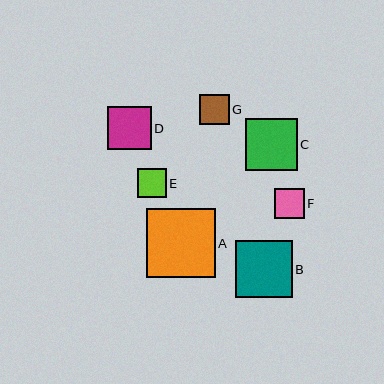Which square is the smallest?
Square E is the smallest with a size of approximately 29 pixels.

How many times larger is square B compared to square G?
Square B is approximately 1.9 times the size of square G.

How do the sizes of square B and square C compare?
Square B and square C are approximately the same size.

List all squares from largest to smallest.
From largest to smallest: A, B, C, D, G, F, E.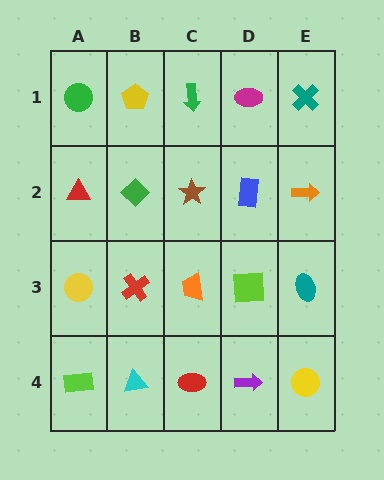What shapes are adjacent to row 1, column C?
A brown star (row 2, column C), a yellow pentagon (row 1, column B), a magenta ellipse (row 1, column D).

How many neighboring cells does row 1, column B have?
3.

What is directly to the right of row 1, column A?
A yellow pentagon.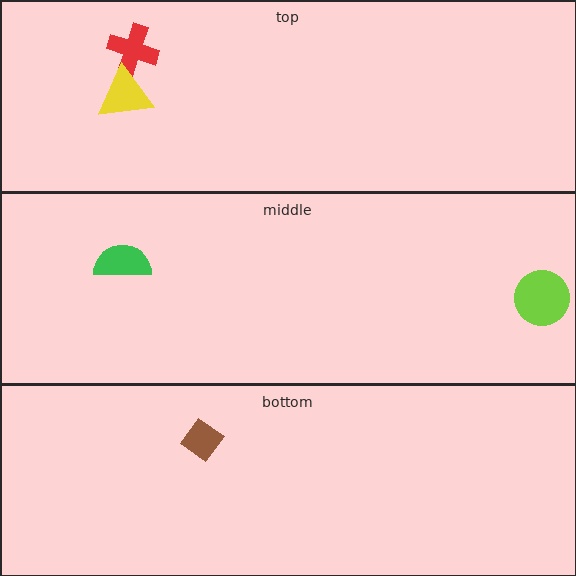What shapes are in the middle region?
The green semicircle, the lime circle.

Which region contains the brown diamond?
The bottom region.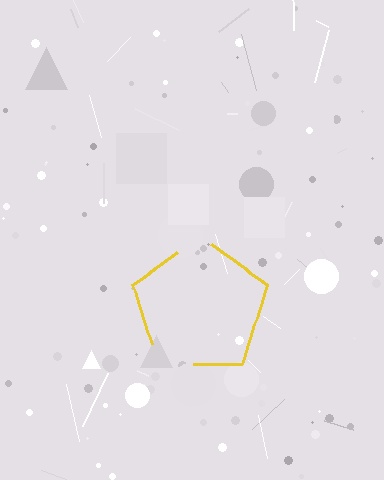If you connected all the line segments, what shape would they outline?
They would outline a pentagon.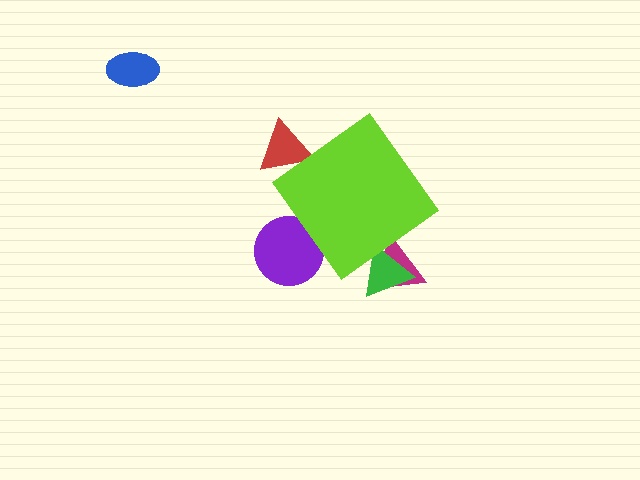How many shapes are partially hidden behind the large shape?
4 shapes are partially hidden.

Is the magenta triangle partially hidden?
Yes, the magenta triangle is partially hidden behind the lime diamond.